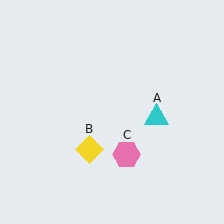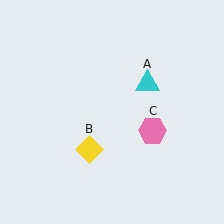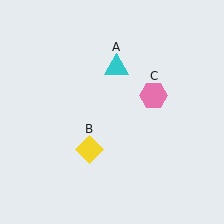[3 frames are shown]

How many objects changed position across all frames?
2 objects changed position: cyan triangle (object A), pink hexagon (object C).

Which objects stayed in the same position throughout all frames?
Yellow diamond (object B) remained stationary.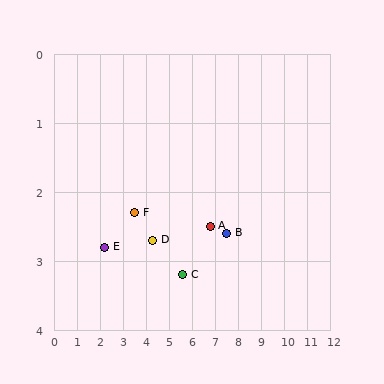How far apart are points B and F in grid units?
Points B and F are about 4.0 grid units apart.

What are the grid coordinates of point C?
Point C is at approximately (5.6, 3.2).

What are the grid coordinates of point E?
Point E is at approximately (2.2, 2.8).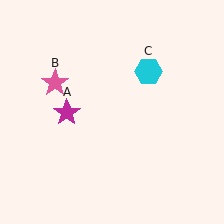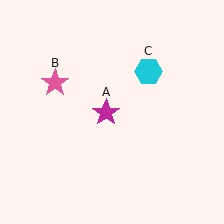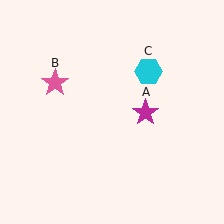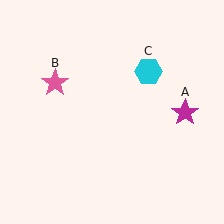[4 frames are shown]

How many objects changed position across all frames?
1 object changed position: magenta star (object A).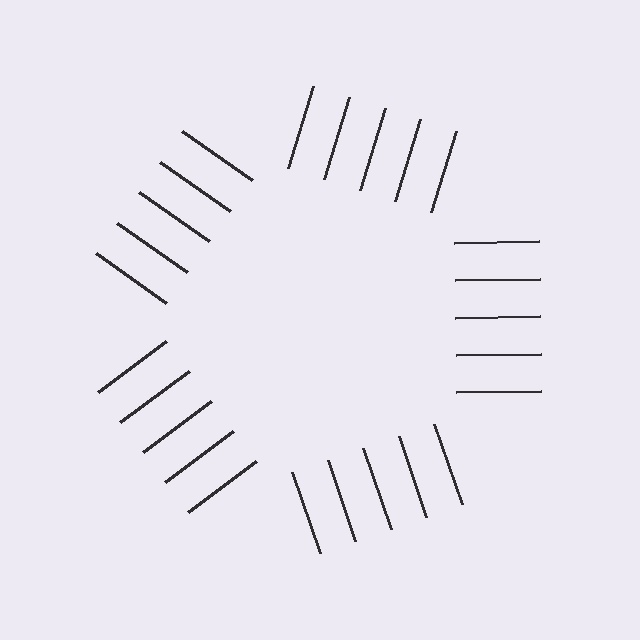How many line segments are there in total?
25 — 5 along each of the 5 edges.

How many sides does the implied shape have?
5 sides — the line-ends trace a pentagon.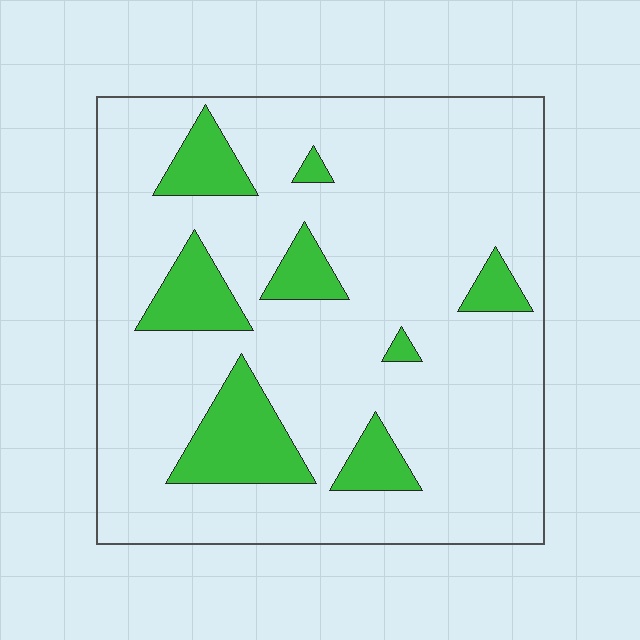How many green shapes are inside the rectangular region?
8.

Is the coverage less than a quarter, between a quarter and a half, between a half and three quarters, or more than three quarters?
Less than a quarter.